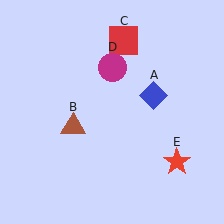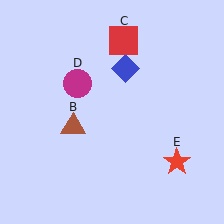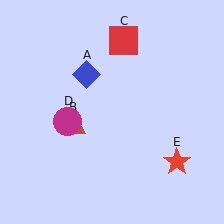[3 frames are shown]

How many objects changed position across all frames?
2 objects changed position: blue diamond (object A), magenta circle (object D).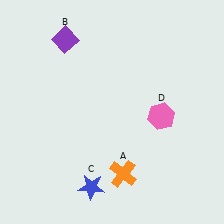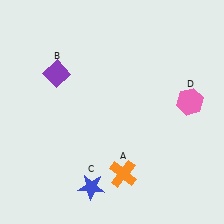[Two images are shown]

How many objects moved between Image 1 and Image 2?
2 objects moved between the two images.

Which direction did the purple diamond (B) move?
The purple diamond (B) moved down.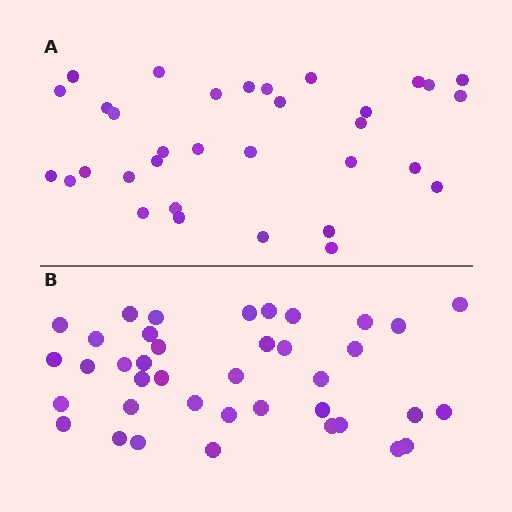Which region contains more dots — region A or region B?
Region B (the bottom region) has more dots.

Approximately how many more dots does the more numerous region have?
Region B has about 6 more dots than region A.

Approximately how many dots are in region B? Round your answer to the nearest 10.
About 40 dots. (The exact count is 39, which rounds to 40.)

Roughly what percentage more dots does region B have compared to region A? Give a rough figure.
About 20% more.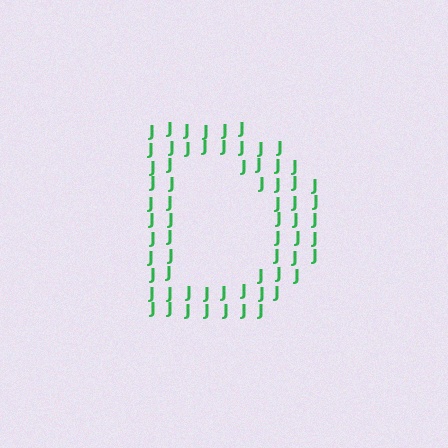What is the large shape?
The large shape is the letter D.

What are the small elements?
The small elements are letter J's.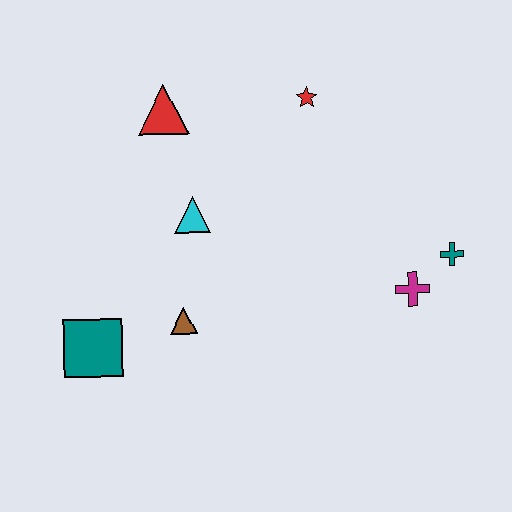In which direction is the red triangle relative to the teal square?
The red triangle is above the teal square.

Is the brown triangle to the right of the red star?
No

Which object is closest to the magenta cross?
The teal cross is closest to the magenta cross.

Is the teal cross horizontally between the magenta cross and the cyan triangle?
No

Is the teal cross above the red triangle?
No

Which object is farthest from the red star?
The teal square is farthest from the red star.